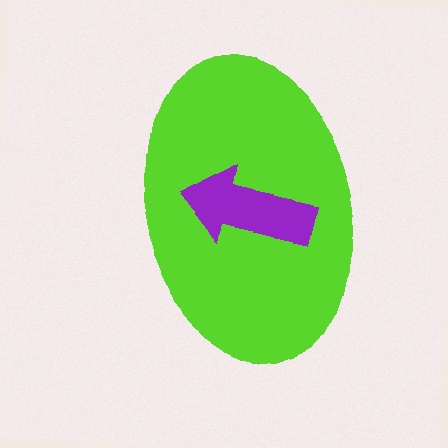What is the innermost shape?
The purple arrow.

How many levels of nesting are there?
2.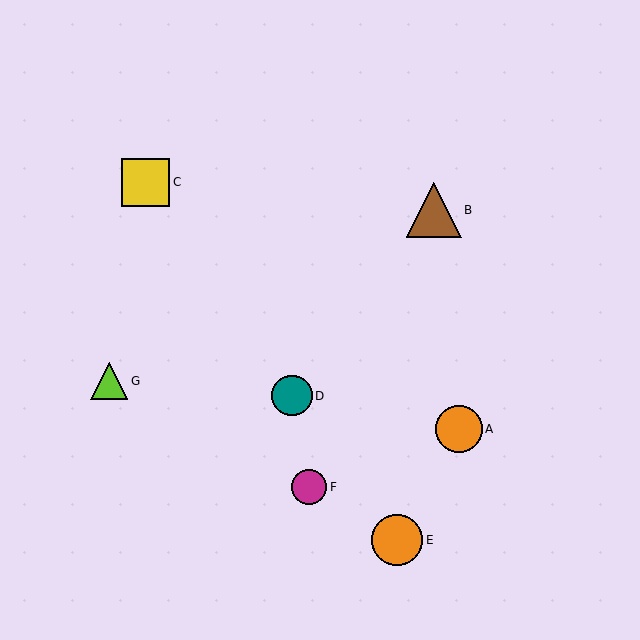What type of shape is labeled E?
Shape E is an orange circle.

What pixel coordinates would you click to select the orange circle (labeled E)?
Click at (397, 540) to select the orange circle E.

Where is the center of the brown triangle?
The center of the brown triangle is at (434, 210).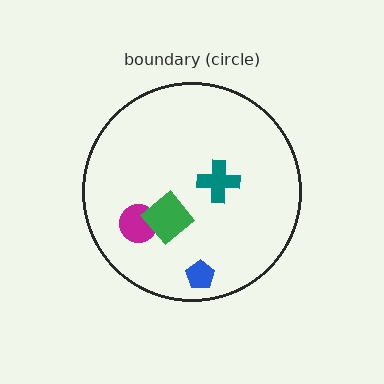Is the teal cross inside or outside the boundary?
Inside.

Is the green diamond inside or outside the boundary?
Inside.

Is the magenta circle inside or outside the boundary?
Inside.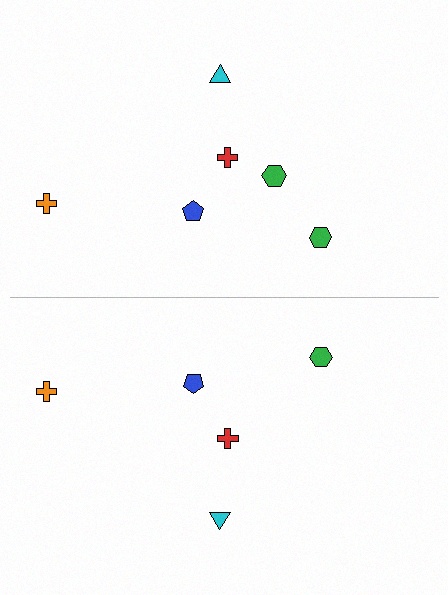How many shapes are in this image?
There are 11 shapes in this image.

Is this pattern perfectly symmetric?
No, the pattern is not perfectly symmetric. A green hexagon is missing from the bottom side.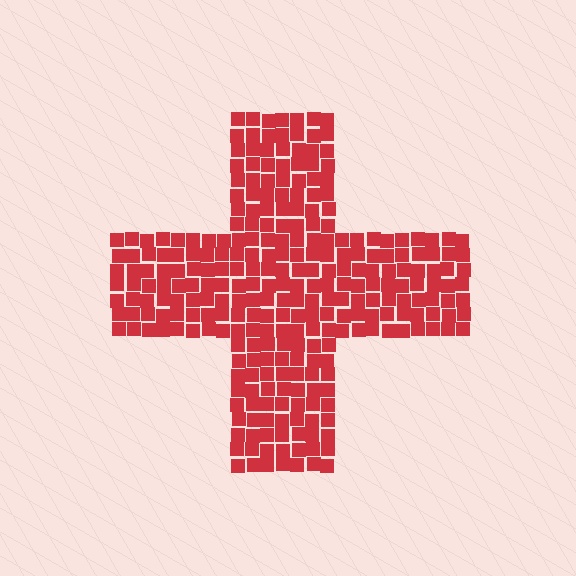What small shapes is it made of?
It is made of small squares.